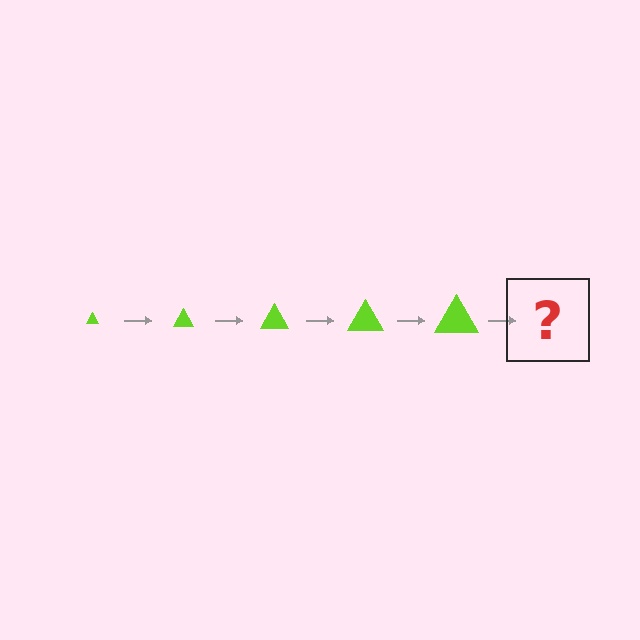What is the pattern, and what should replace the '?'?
The pattern is that the triangle gets progressively larger each step. The '?' should be a lime triangle, larger than the previous one.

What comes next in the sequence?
The next element should be a lime triangle, larger than the previous one.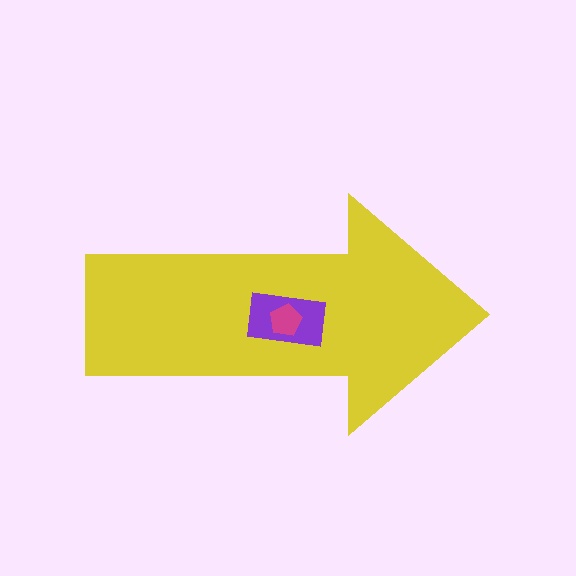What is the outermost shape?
The yellow arrow.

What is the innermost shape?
The magenta pentagon.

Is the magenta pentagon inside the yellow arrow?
Yes.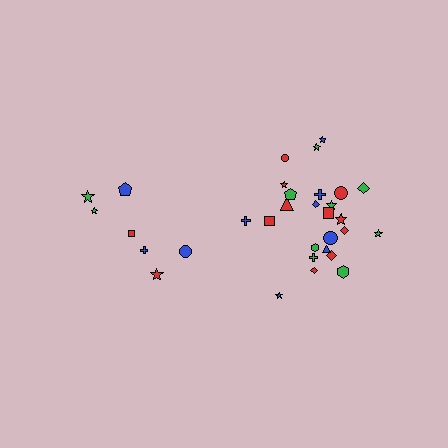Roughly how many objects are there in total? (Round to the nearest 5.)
Roughly 30 objects in total.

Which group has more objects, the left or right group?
The right group.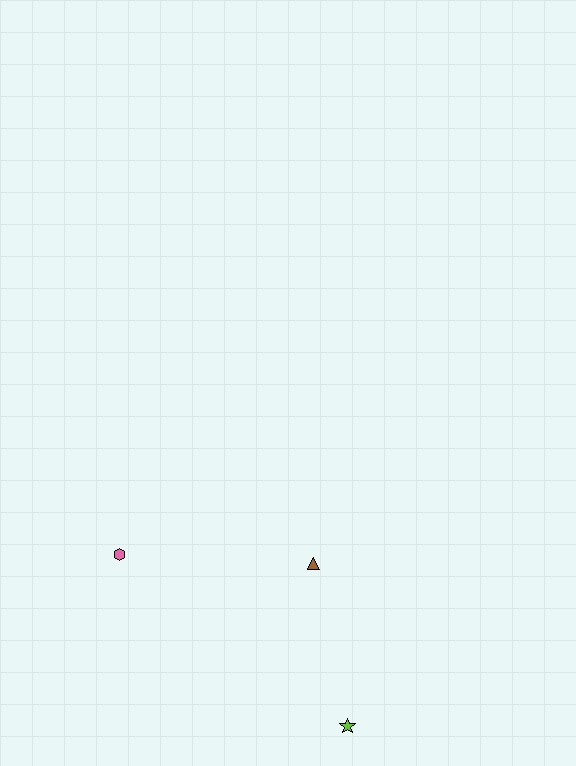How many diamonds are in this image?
There are no diamonds.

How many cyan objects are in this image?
There are no cyan objects.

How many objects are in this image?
There are 3 objects.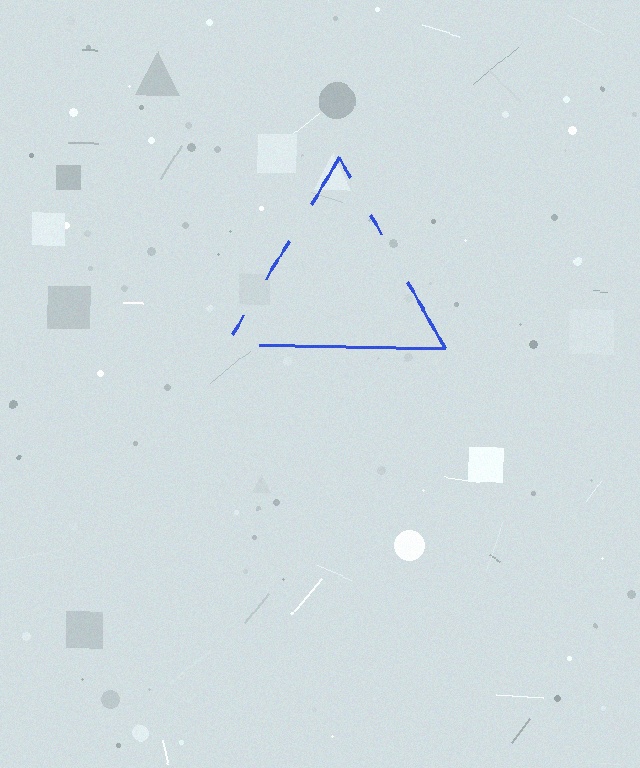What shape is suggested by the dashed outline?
The dashed outline suggests a triangle.